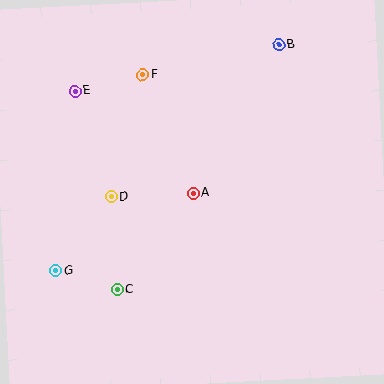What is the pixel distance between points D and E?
The distance between D and E is 112 pixels.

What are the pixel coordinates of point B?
Point B is at (279, 45).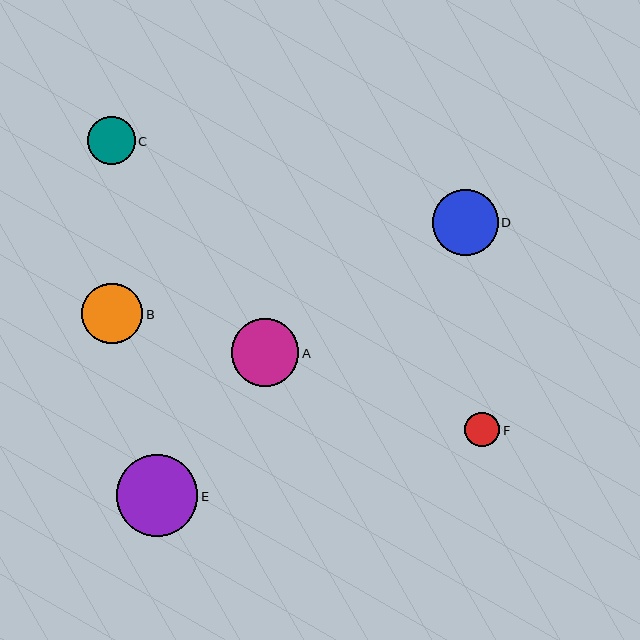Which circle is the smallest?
Circle F is the smallest with a size of approximately 35 pixels.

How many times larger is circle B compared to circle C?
Circle B is approximately 1.3 times the size of circle C.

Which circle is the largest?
Circle E is the largest with a size of approximately 81 pixels.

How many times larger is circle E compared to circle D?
Circle E is approximately 1.2 times the size of circle D.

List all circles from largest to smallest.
From largest to smallest: E, A, D, B, C, F.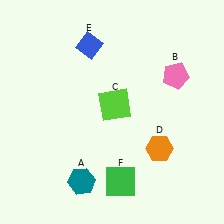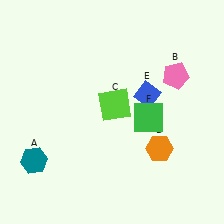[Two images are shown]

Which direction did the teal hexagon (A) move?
The teal hexagon (A) moved left.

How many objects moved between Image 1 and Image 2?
3 objects moved between the two images.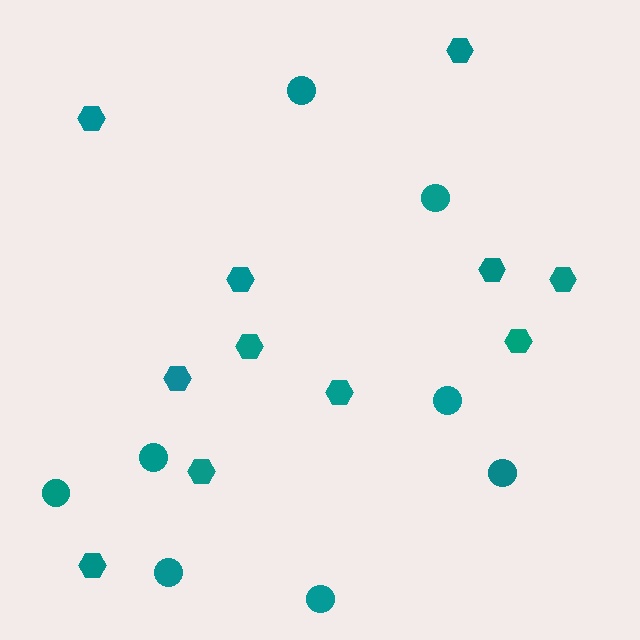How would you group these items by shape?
There are 2 groups: one group of hexagons (11) and one group of circles (8).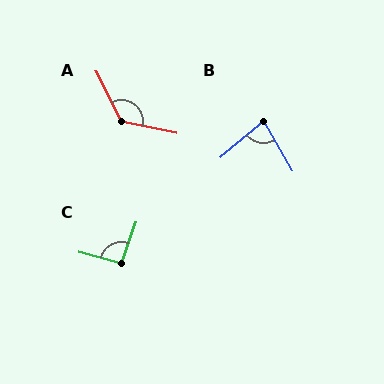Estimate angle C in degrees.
Approximately 94 degrees.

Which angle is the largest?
A, at approximately 129 degrees.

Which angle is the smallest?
B, at approximately 79 degrees.